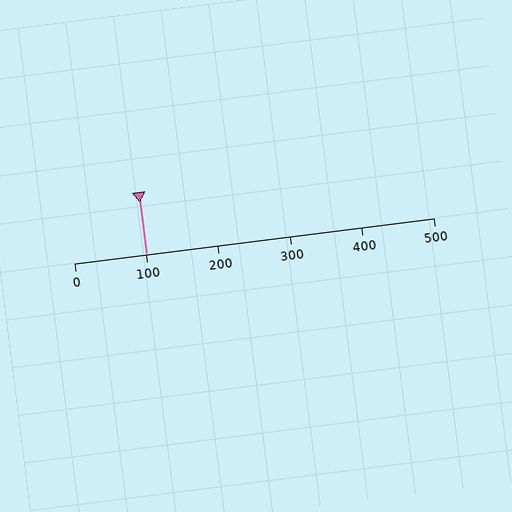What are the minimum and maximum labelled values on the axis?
The axis runs from 0 to 500.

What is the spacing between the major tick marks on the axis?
The major ticks are spaced 100 apart.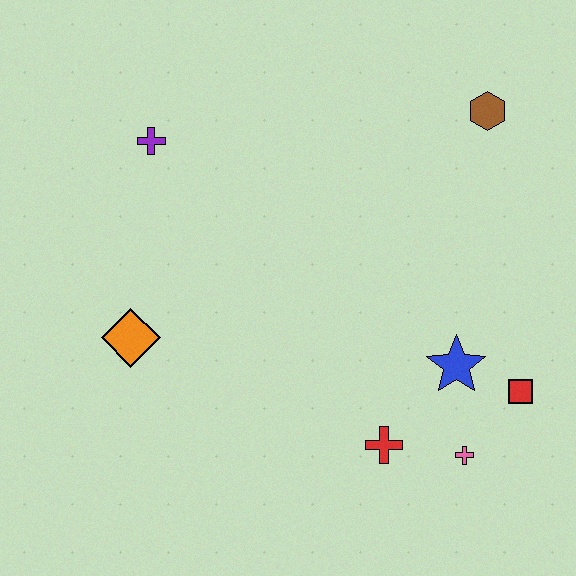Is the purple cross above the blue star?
Yes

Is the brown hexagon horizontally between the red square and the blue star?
Yes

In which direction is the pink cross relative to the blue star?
The pink cross is below the blue star.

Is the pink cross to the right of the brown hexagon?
No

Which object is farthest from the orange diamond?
The brown hexagon is farthest from the orange diamond.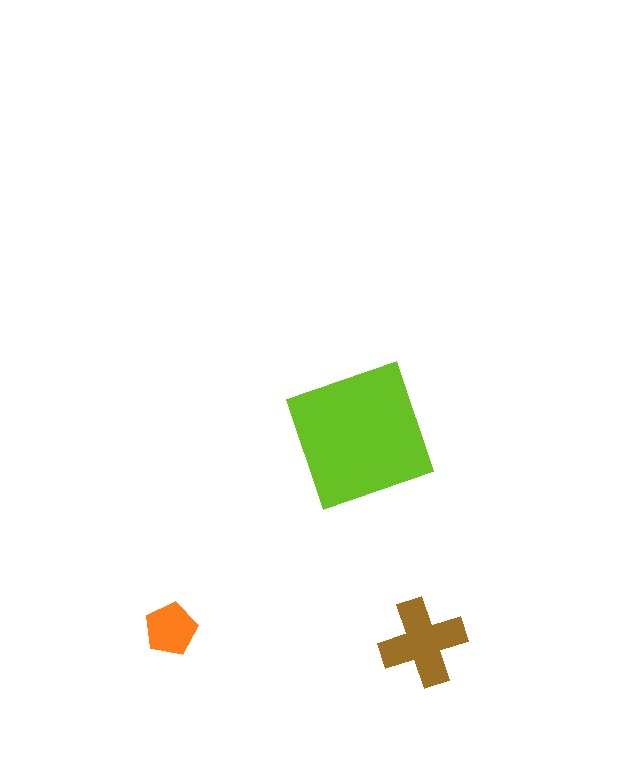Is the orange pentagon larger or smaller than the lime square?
Smaller.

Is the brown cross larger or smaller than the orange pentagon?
Larger.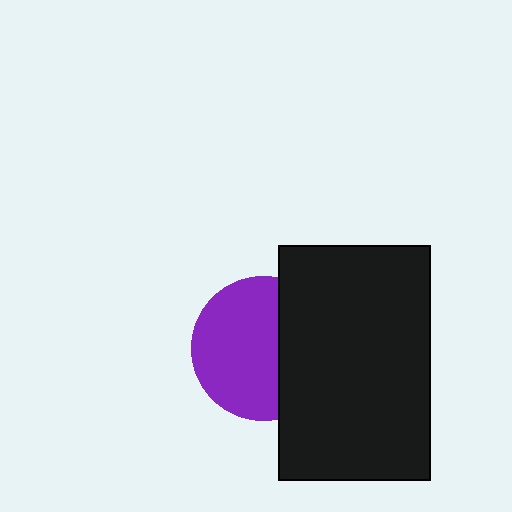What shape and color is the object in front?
The object in front is a black rectangle.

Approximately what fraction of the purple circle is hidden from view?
Roughly 38% of the purple circle is hidden behind the black rectangle.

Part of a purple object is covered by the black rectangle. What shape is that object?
It is a circle.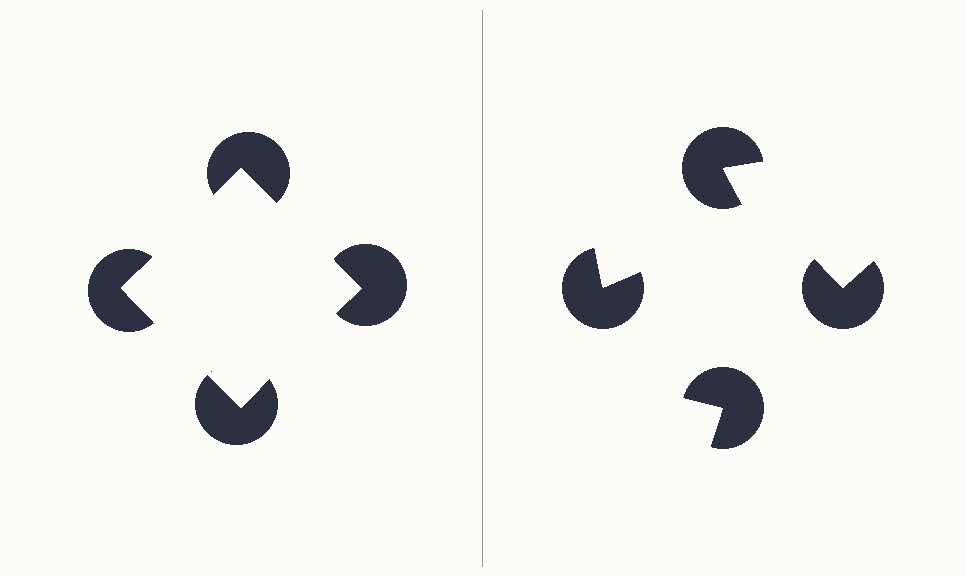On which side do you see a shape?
An illusory square appears on the left side. On the right side the wedge cuts are rotated, so no coherent shape forms.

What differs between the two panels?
The pac-man discs are positioned identically on both sides; only the wedge orientations differ. On the left they align to a square; on the right they are misaligned.